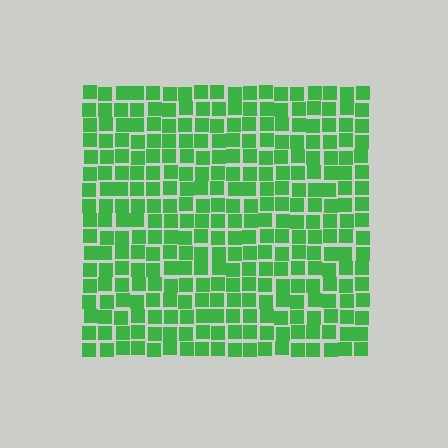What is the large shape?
The large shape is a square.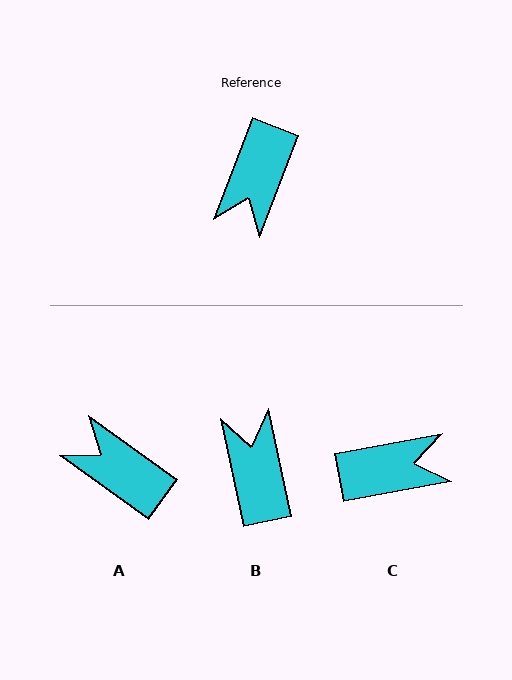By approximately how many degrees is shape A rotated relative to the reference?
Approximately 105 degrees clockwise.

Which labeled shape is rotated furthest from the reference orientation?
B, about 147 degrees away.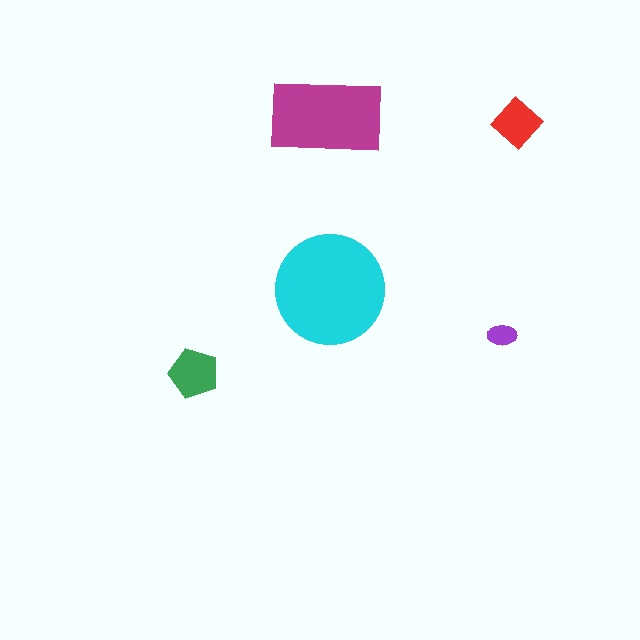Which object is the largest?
The cyan circle.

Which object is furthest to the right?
The red diamond is rightmost.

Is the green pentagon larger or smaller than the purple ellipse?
Larger.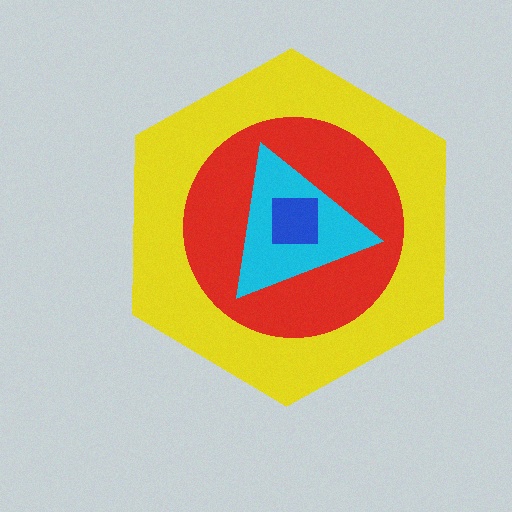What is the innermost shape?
The blue square.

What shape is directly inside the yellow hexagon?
The red circle.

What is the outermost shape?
The yellow hexagon.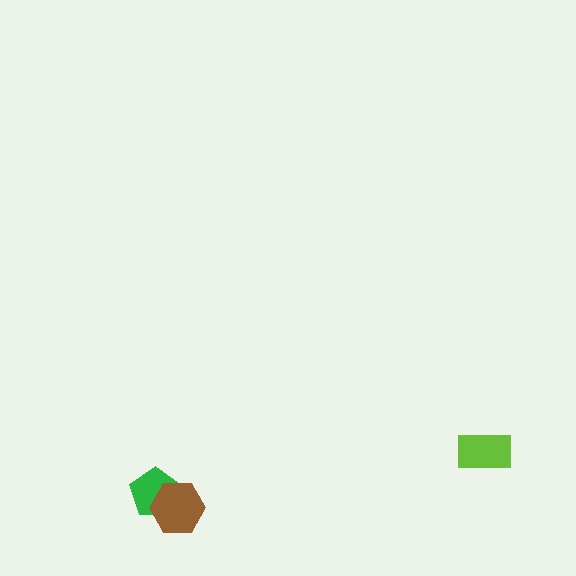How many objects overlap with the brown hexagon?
1 object overlaps with the brown hexagon.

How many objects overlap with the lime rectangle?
0 objects overlap with the lime rectangle.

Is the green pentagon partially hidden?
Yes, it is partially covered by another shape.